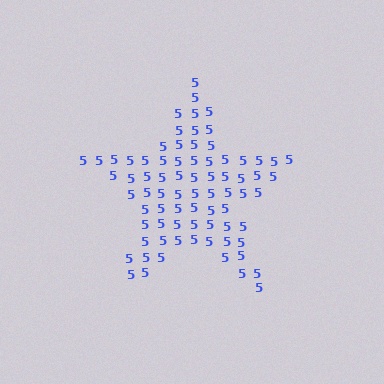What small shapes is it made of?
It is made of small digit 5's.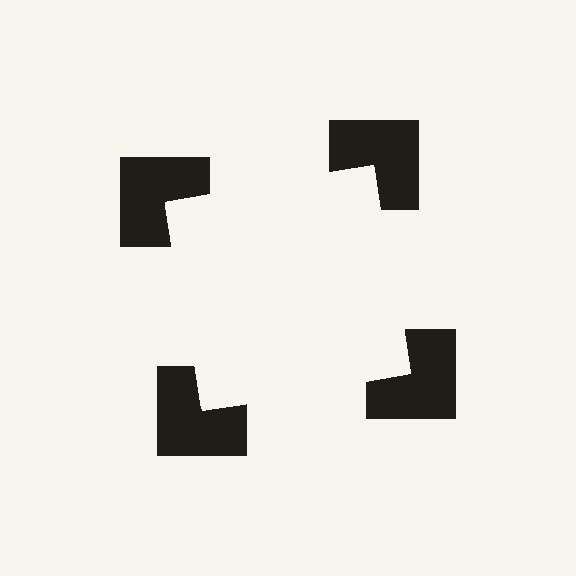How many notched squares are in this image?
There are 4 — one at each vertex of the illusory square.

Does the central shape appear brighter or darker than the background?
It typically appears slightly brighter than the background, even though no actual brightness change is drawn.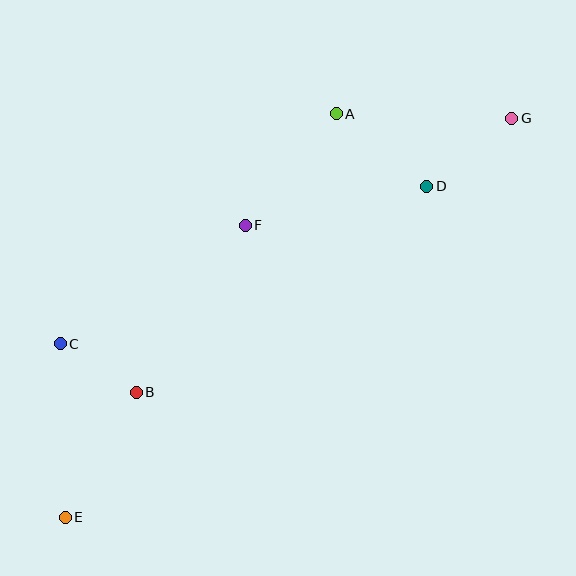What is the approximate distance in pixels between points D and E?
The distance between D and E is approximately 490 pixels.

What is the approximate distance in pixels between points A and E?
The distance between A and E is approximately 486 pixels.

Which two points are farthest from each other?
Points E and G are farthest from each other.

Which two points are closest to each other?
Points B and C are closest to each other.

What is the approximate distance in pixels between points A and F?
The distance between A and F is approximately 144 pixels.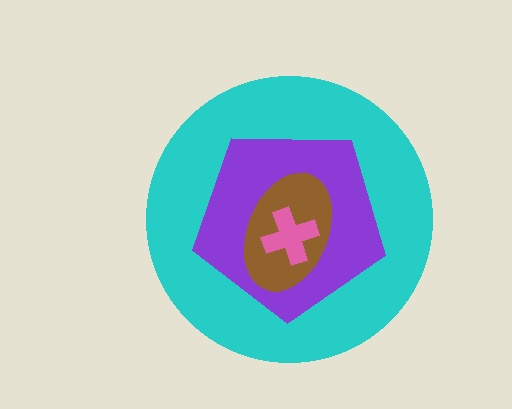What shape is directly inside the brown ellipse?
The pink cross.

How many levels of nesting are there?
4.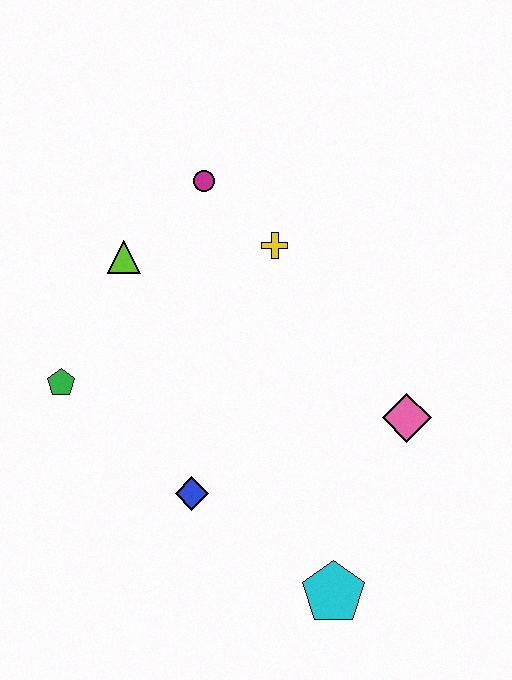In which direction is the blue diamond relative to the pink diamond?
The blue diamond is to the left of the pink diamond.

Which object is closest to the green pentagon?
The lime triangle is closest to the green pentagon.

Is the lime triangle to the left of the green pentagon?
No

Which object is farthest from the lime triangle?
The cyan pentagon is farthest from the lime triangle.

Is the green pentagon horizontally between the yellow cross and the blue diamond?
No